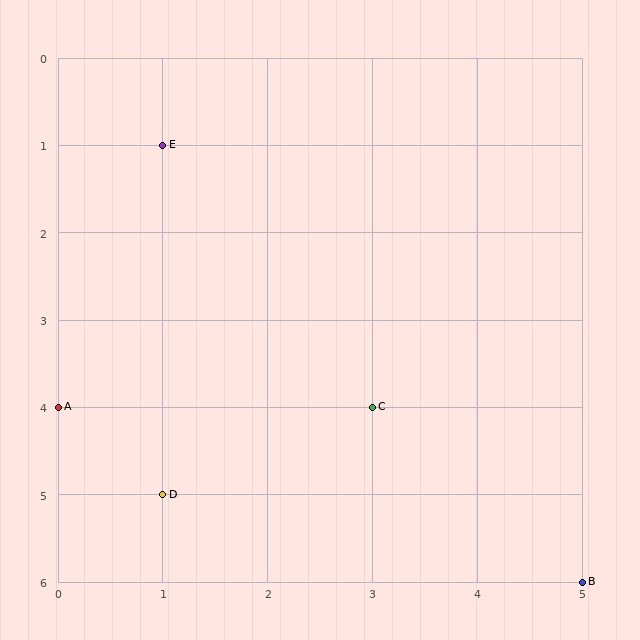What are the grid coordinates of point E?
Point E is at grid coordinates (1, 1).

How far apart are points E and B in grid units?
Points E and B are 4 columns and 5 rows apart (about 6.4 grid units diagonally).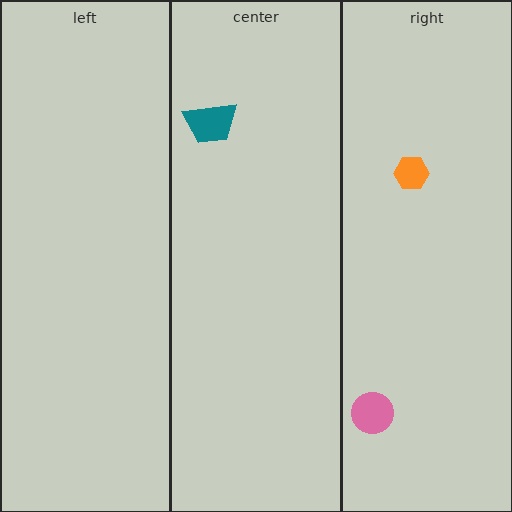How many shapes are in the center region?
1.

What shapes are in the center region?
The teal trapezoid.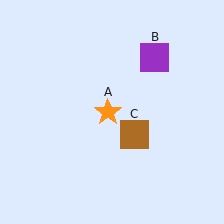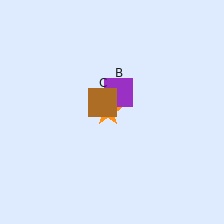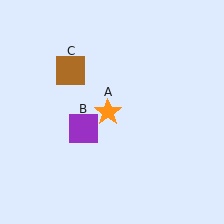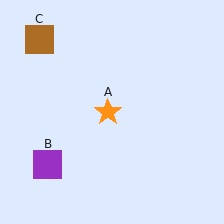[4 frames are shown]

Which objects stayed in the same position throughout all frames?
Orange star (object A) remained stationary.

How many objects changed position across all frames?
2 objects changed position: purple square (object B), brown square (object C).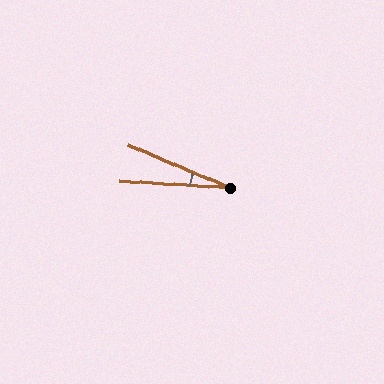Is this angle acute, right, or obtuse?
It is acute.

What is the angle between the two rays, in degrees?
Approximately 19 degrees.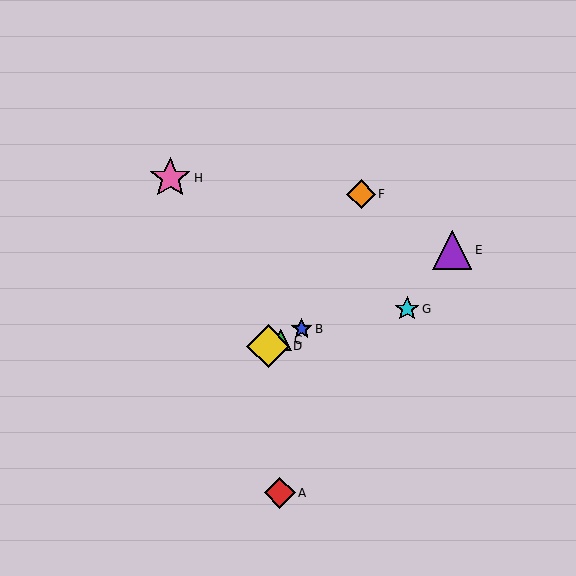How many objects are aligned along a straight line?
4 objects (B, C, D, E) are aligned along a straight line.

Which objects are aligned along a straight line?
Objects B, C, D, E are aligned along a straight line.